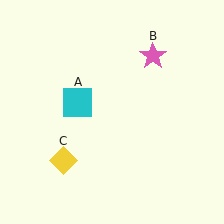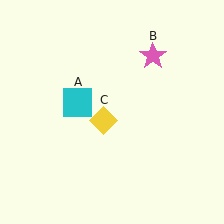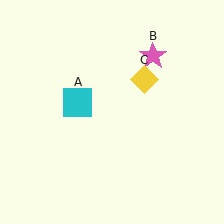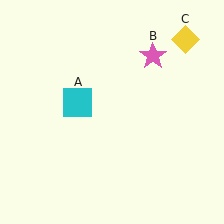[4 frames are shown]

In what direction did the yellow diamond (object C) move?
The yellow diamond (object C) moved up and to the right.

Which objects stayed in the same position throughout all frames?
Cyan square (object A) and pink star (object B) remained stationary.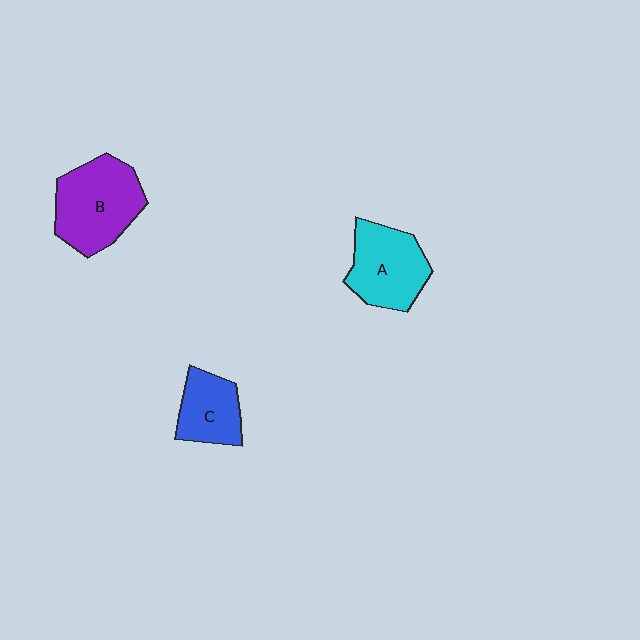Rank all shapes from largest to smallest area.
From largest to smallest: B (purple), A (cyan), C (blue).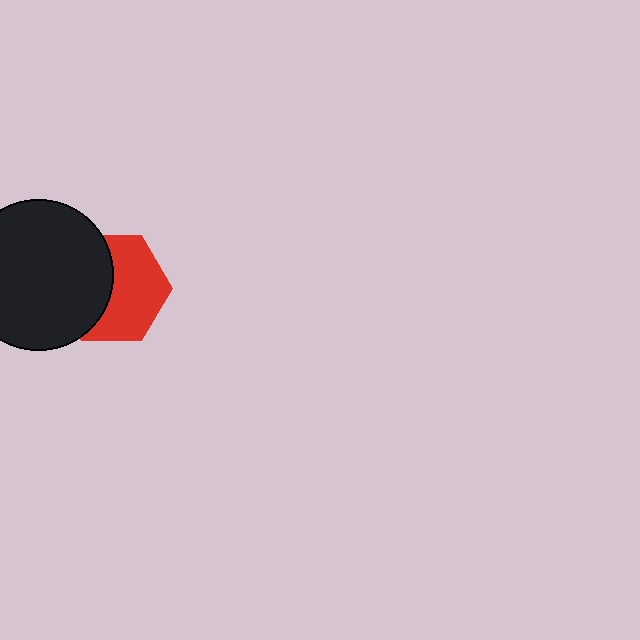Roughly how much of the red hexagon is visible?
About half of it is visible (roughly 57%).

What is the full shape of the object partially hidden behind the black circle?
The partially hidden object is a red hexagon.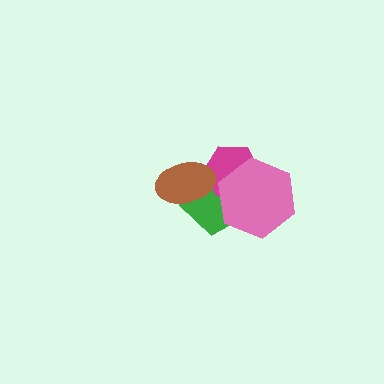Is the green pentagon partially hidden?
Yes, it is partially covered by another shape.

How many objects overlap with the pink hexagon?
2 objects overlap with the pink hexagon.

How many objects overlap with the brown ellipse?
2 objects overlap with the brown ellipse.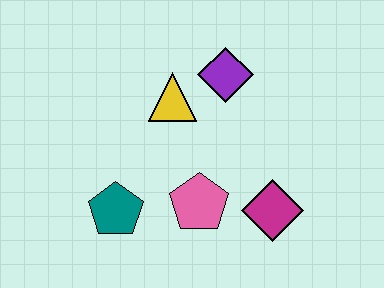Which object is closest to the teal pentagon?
The pink pentagon is closest to the teal pentagon.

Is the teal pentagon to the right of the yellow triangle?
No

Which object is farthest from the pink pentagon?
The purple diamond is farthest from the pink pentagon.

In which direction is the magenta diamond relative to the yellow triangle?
The magenta diamond is below the yellow triangle.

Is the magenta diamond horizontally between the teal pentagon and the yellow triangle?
No